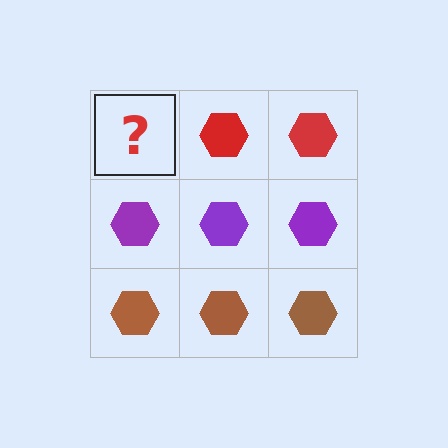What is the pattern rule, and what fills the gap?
The rule is that each row has a consistent color. The gap should be filled with a red hexagon.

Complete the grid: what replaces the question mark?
The question mark should be replaced with a red hexagon.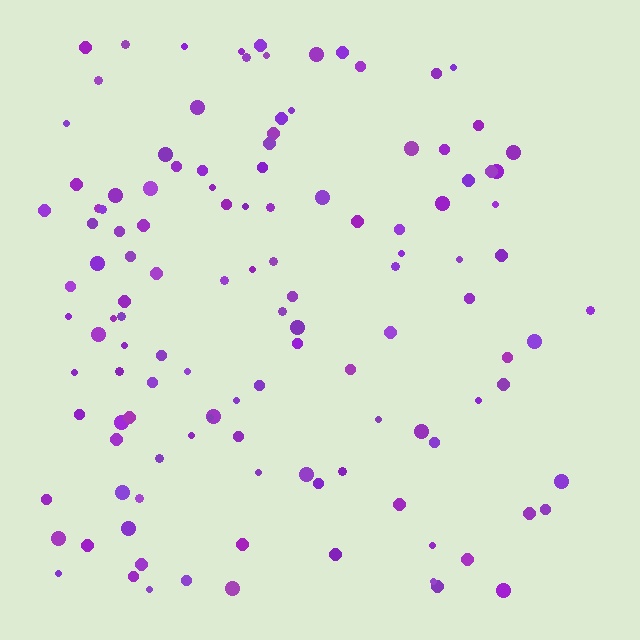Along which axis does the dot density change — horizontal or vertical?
Horizontal.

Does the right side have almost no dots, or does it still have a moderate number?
Still a moderate number, just noticeably fewer than the left.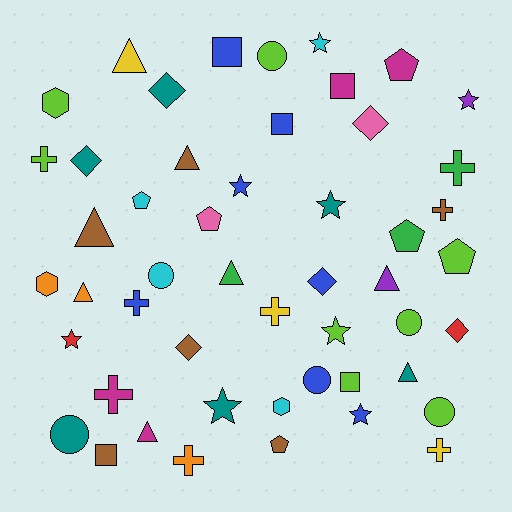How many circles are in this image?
There are 6 circles.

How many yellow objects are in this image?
There are 3 yellow objects.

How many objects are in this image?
There are 50 objects.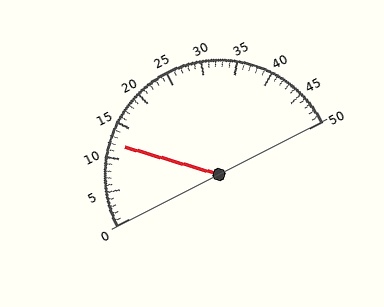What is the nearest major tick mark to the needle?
The nearest major tick mark is 10.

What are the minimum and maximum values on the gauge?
The gauge ranges from 0 to 50.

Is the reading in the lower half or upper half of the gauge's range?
The reading is in the lower half of the range (0 to 50).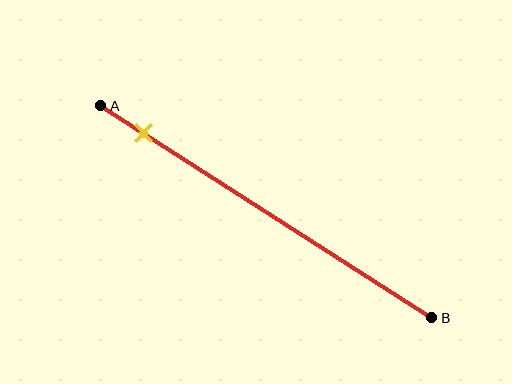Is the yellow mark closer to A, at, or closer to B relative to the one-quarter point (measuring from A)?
The yellow mark is closer to point A than the one-quarter point of segment AB.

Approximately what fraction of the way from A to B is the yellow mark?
The yellow mark is approximately 15% of the way from A to B.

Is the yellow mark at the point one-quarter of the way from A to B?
No, the mark is at about 15% from A, not at the 25% one-quarter point.